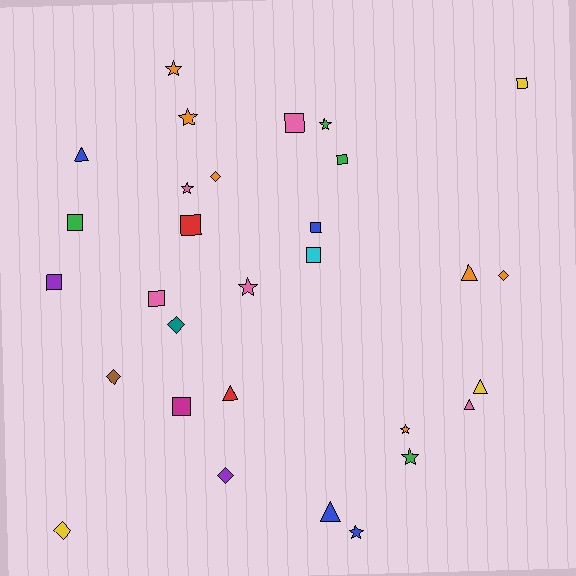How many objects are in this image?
There are 30 objects.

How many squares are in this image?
There are 10 squares.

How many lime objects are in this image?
There are no lime objects.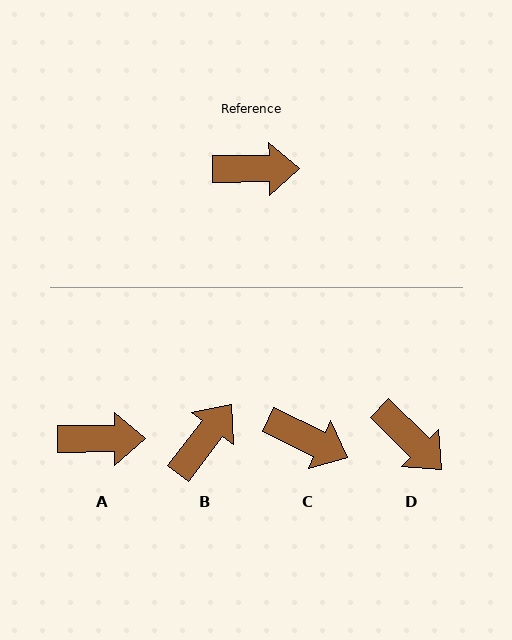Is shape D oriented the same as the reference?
No, it is off by about 45 degrees.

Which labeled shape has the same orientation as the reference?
A.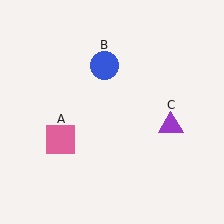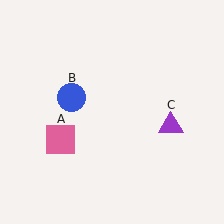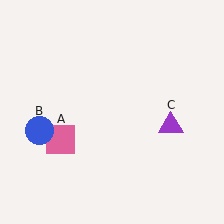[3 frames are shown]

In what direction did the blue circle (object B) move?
The blue circle (object B) moved down and to the left.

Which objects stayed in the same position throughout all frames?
Pink square (object A) and purple triangle (object C) remained stationary.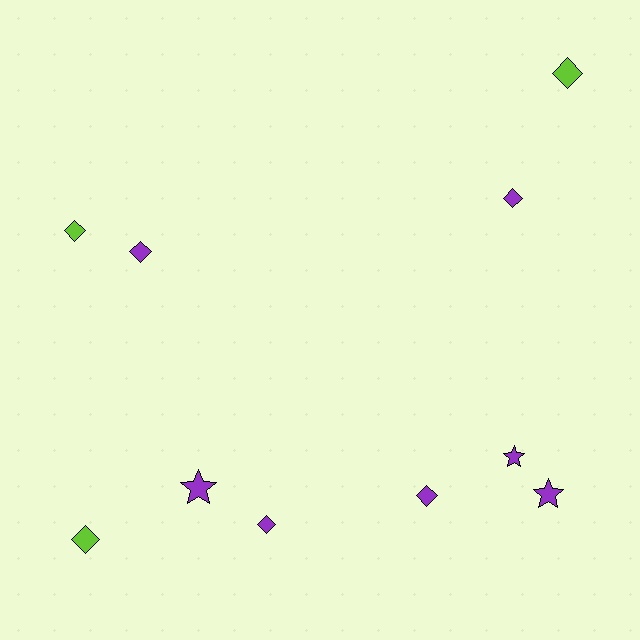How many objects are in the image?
There are 10 objects.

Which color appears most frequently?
Purple, with 7 objects.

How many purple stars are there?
There are 3 purple stars.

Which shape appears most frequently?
Diamond, with 7 objects.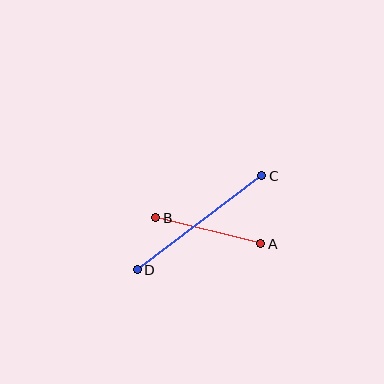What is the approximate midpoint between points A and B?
The midpoint is at approximately (208, 231) pixels.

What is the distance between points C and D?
The distance is approximately 156 pixels.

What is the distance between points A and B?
The distance is approximately 108 pixels.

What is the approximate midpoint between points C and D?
The midpoint is at approximately (200, 223) pixels.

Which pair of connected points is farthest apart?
Points C and D are farthest apart.